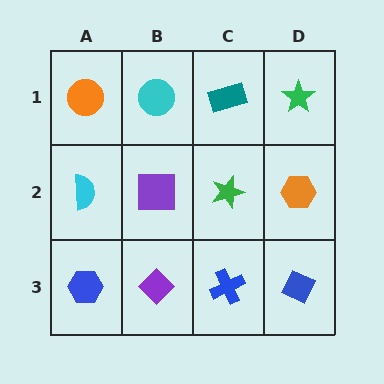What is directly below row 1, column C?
A green star.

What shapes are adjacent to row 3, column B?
A purple square (row 2, column B), a blue hexagon (row 3, column A), a blue cross (row 3, column C).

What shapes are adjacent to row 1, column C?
A green star (row 2, column C), a cyan circle (row 1, column B), a green star (row 1, column D).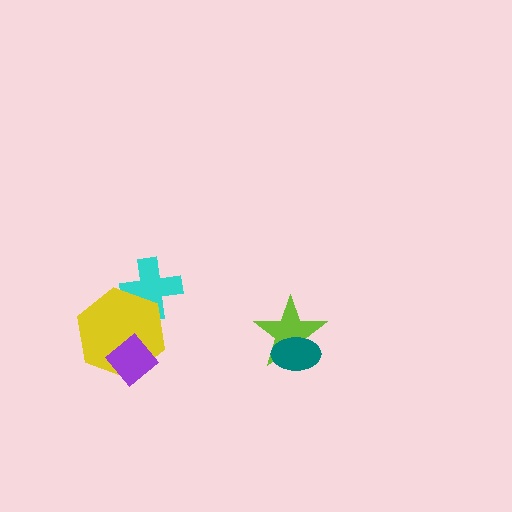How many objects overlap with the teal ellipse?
1 object overlaps with the teal ellipse.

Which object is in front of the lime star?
The teal ellipse is in front of the lime star.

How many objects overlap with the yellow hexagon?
2 objects overlap with the yellow hexagon.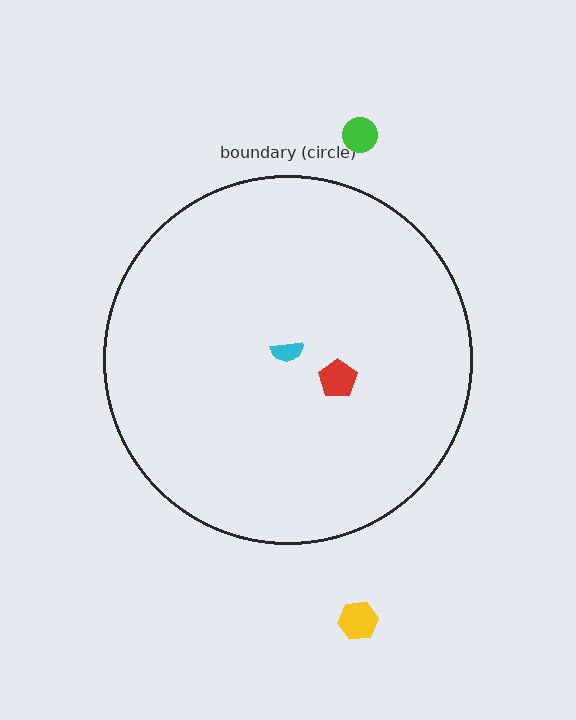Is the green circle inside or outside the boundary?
Outside.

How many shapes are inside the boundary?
2 inside, 2 outside.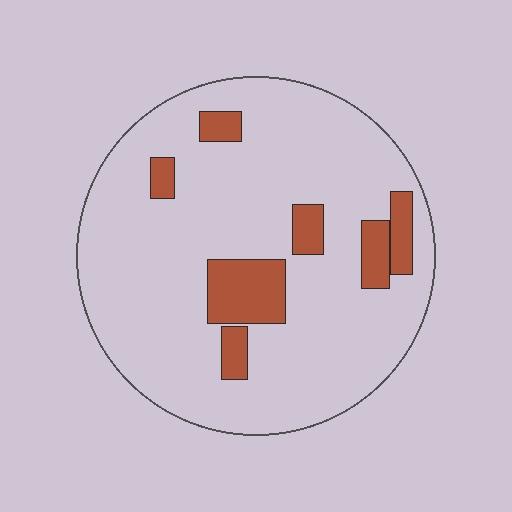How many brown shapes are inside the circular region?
7.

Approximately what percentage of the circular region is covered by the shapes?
Approximately 15%.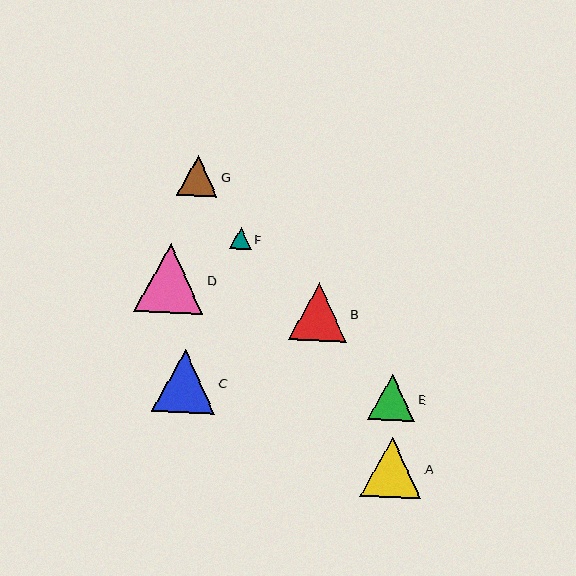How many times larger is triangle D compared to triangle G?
Triangle D is approximately 1.7 times the size of triangle G.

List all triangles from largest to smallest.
From largest to smallest: D, C, A, B, E, G, F.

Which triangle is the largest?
Triangle D is the largest with a size of approximately 69 pixels.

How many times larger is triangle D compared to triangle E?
Triangle D is approximately 1.5 times the size of triangle E.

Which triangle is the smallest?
Triangle F is the smallest with a size of approximately 22 pixels.